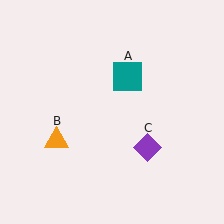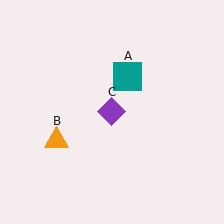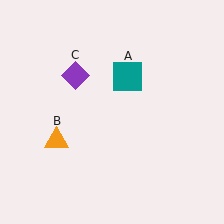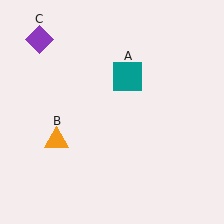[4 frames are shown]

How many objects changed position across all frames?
1 object changed position: purple diamond (object C).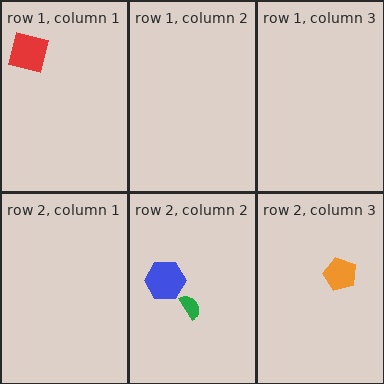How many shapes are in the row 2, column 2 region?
2.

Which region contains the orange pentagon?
The row 2, column 3 region.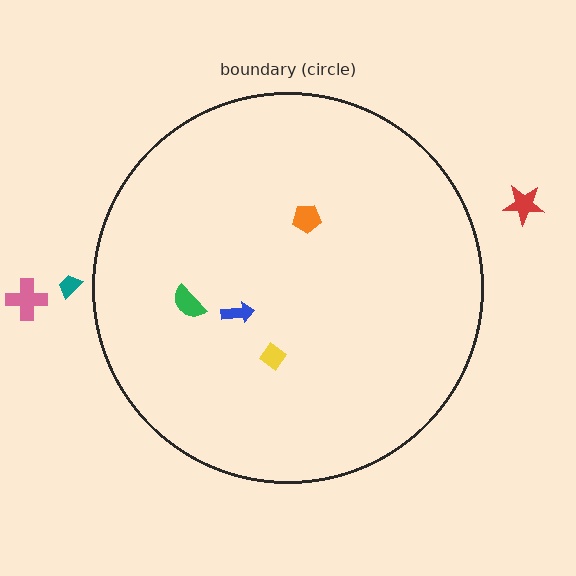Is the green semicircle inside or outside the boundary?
Inside.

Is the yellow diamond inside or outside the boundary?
Inside.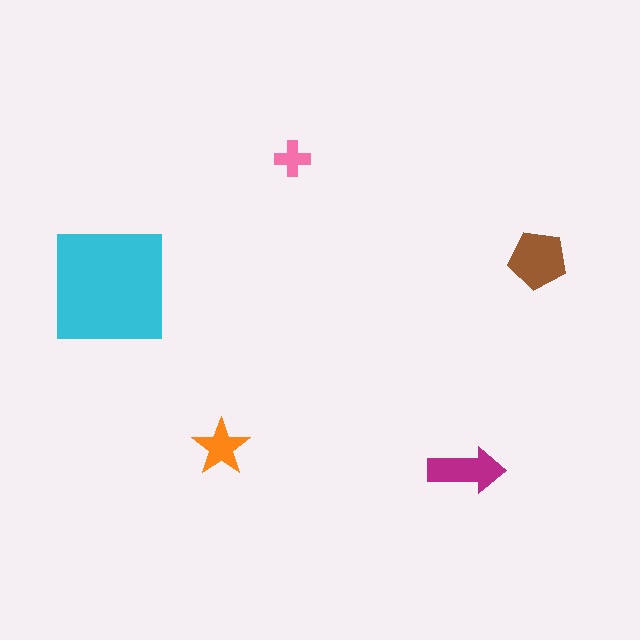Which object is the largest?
The cyan square.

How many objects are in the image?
There are 5 objects in the image.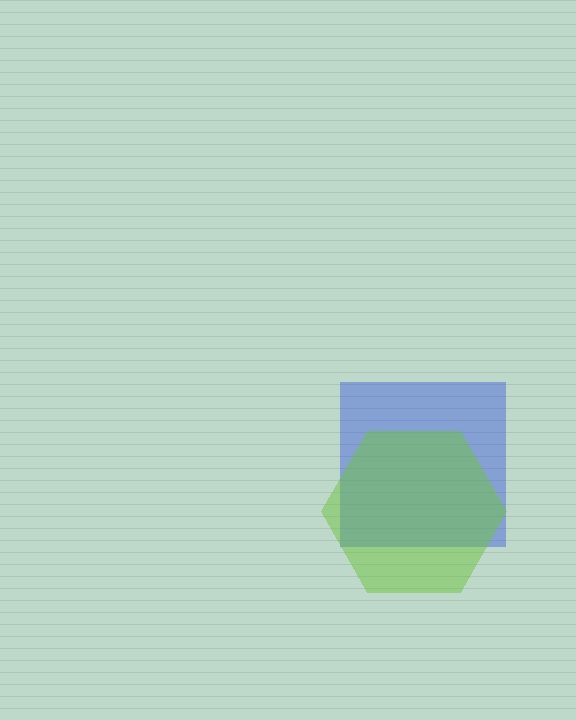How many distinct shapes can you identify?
There are 2 distinct shapes: a blue square, a lime hexagon.